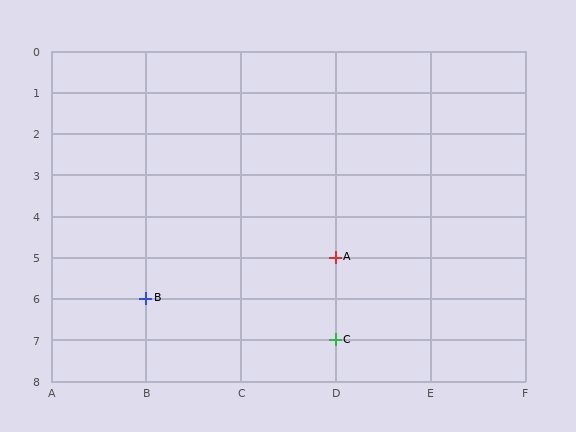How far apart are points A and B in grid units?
Points A and B are 2 columns and 1 row apart (about 2.2 grid units diagonally).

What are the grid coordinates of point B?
Point B is at grid coordinates (B, 6).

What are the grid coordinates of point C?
Point C is at grid coordinates (D, 7).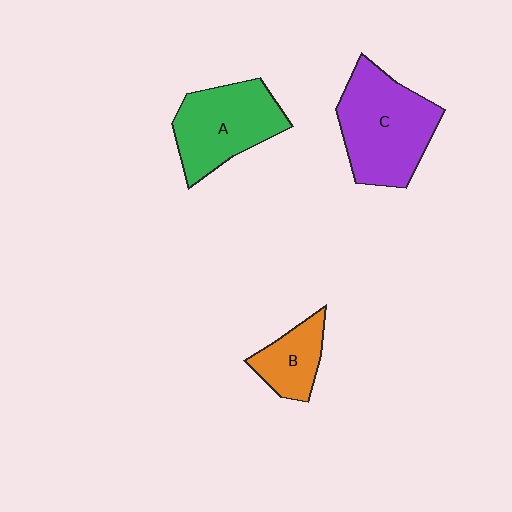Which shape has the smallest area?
Shape B (orange).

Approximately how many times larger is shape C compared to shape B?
Approximately 2.2 times.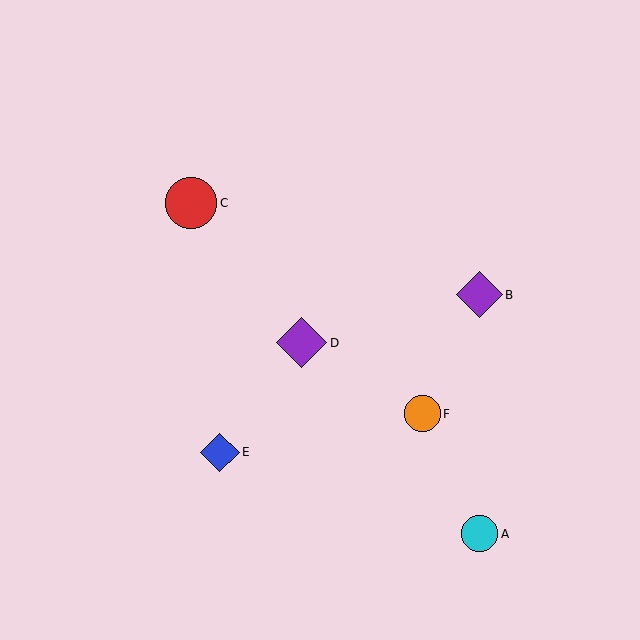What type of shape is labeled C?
Shape C is a red circle.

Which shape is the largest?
The red circle (labeled C) is the largest.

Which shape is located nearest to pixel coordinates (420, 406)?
The orange circle (labeled F) at (422, 414) is nearest to that location.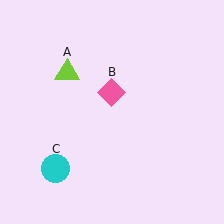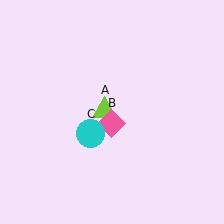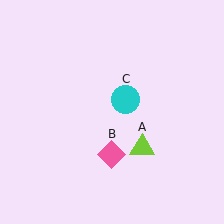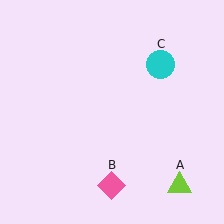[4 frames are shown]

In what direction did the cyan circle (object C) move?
The cyan circle (object C) moved up and to the right.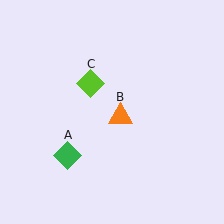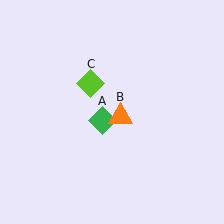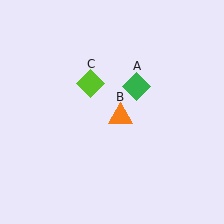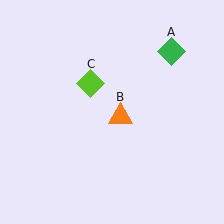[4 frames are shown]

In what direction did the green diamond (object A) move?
The green diamond (object A) moved up and to the right.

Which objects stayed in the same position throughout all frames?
Orange triangle (object B) and lime diamond (object C) remained stationary.